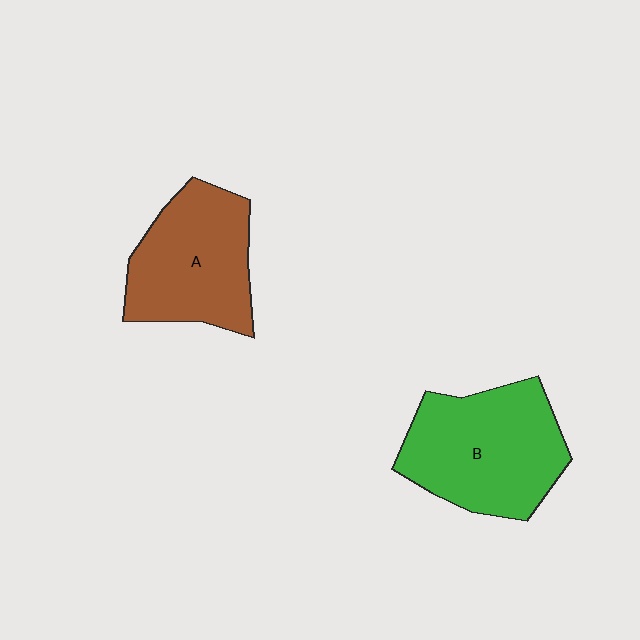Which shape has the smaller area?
Shape A (brown).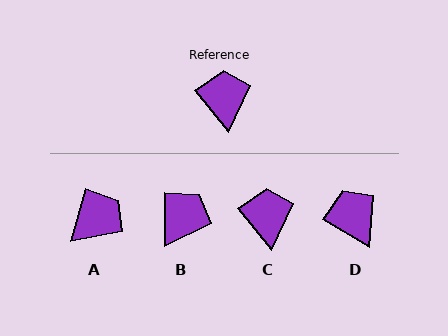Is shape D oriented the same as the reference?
No, it is off by about 21 degrees.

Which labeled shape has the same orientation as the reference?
C.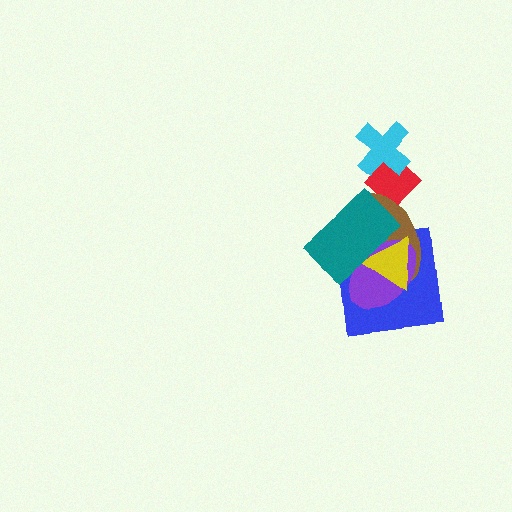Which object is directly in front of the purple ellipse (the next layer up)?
The yellow triangle is directly in front of the purple ellipse.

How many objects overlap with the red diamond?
2 objects overlap with the red diamond.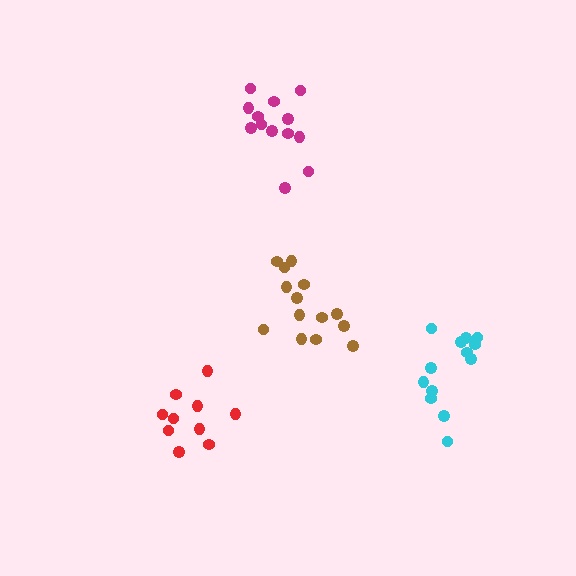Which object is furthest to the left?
The red cluster is leftmost.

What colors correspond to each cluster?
The clusters are colored: red, cyan, brown, magenta.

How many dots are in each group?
Group 1: 10 dots, Group 2: 13 dots, Group 3: 14 dots, Group 4: 13 dots (50 total).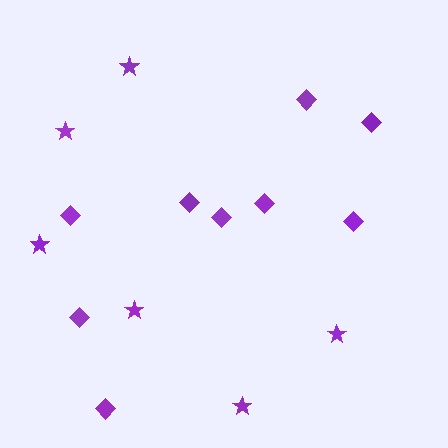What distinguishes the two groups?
There are 2 groups: one group of stars (6) and one group of diamonds (9).